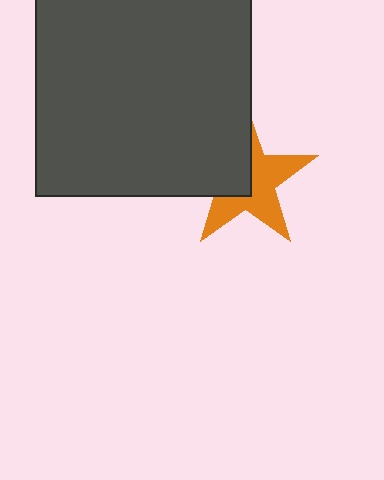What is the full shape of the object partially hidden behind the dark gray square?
The partially hidden object is an orange star.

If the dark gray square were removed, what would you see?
You would see the complete orange star.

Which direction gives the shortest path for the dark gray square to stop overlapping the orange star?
Moving toward the upper-left gives the shortest separation.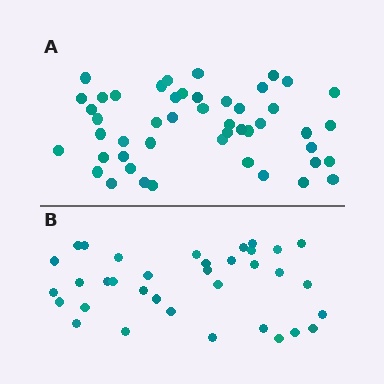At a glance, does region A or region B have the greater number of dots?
Region A (the top region) has more dots.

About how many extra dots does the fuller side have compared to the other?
Region A has approximately 15 more dots than region B.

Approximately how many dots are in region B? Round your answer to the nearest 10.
About 40 dots. (The exact count is 35, which rounds to 40.)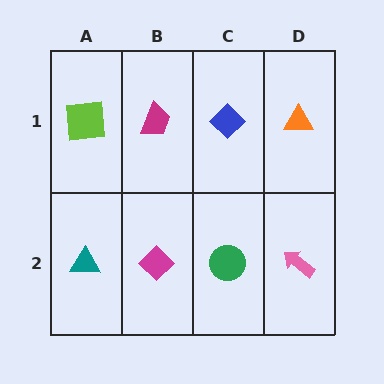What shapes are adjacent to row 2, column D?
An orange triangle (row 1, column D), a green circle (row 2, column C).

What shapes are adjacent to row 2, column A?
A lime square (row 1, column A), a magenta diamond (row 2, column B).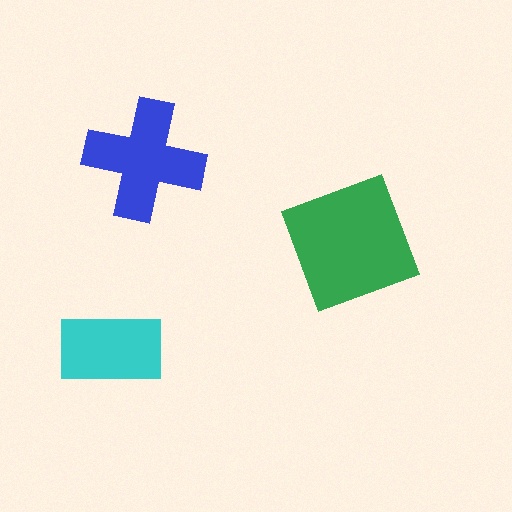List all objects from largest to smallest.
The green square, the blue cross, the cyan rectangle.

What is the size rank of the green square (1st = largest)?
1st.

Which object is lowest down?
The cyan rectangle is bottommost.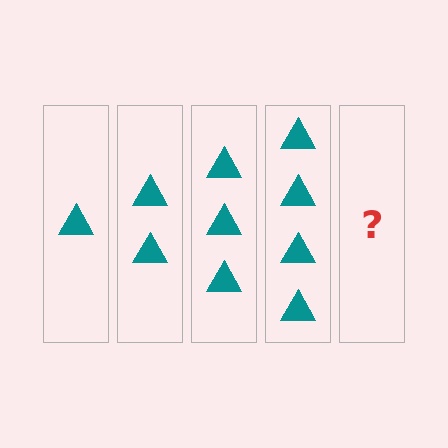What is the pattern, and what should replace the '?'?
The pattern is that each step adds one more triangle. The '?' should be 5 triangles.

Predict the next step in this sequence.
The next step is 5 triangles.